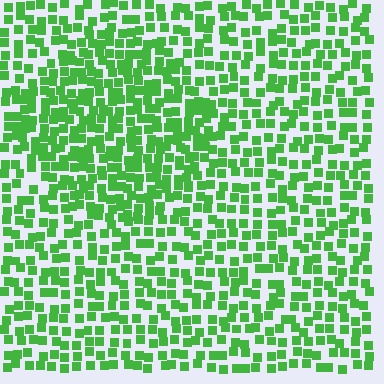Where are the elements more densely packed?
The elements are more densely packed inside the circle boundary.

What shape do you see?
I see a circle.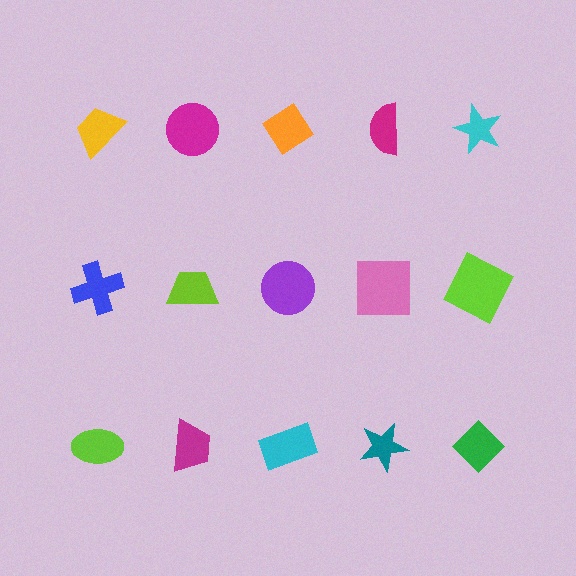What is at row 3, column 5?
A green diamond.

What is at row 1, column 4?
A magenta semicircle.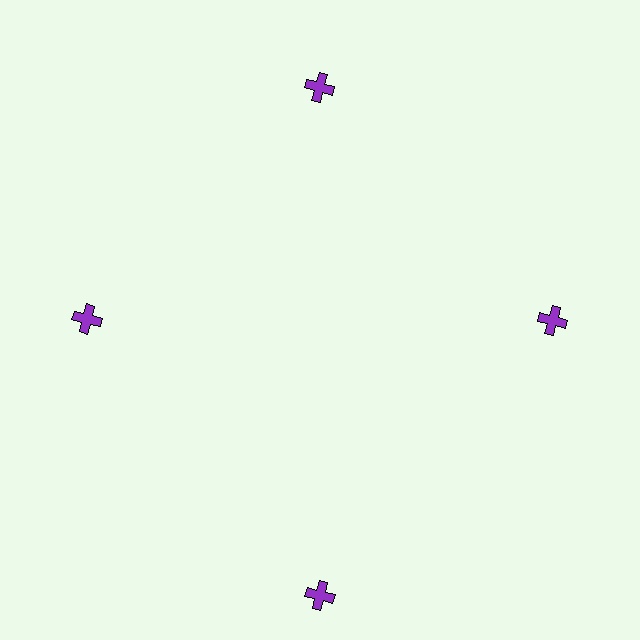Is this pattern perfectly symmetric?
No. The 4 purple crosses are arranged in a ring, but one element near the 6 o'clock position is pushed outward from the center, breaking the 4-fold rotational symmetry.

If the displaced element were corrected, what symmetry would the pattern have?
It would have 4-fold rotational symmetry — the pattern would map onto itself every 90 degrees.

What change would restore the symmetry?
The symmetry would be restored by moving it inward, back onto the ring so that all 4 crosses sit at equal angles and equal distance from the center.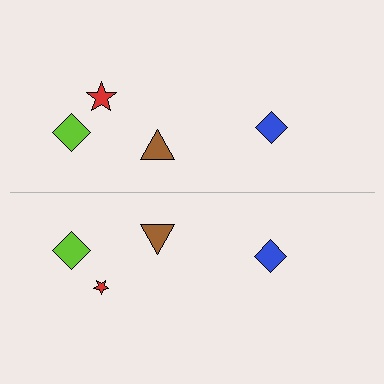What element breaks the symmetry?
The red star on the bottom side has a different size than its mirror counterpart.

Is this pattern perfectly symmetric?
No, the pattern is not perfectly symmetric. The red star on the bottom side has a different size than its mirror counterpart.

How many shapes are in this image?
There are 8 shapes in this image.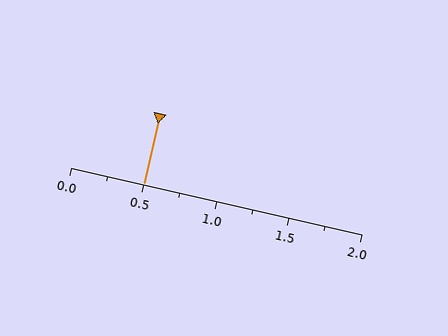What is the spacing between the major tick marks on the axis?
The major ticks are spaced 0.5 apart.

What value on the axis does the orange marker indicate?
The marker indicates approximately 0.5.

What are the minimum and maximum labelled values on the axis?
The axis runs from 0.0 to 2.0.